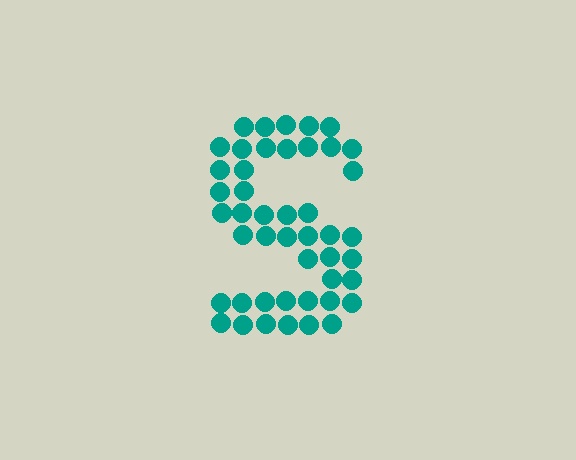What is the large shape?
The large shape is the letter S.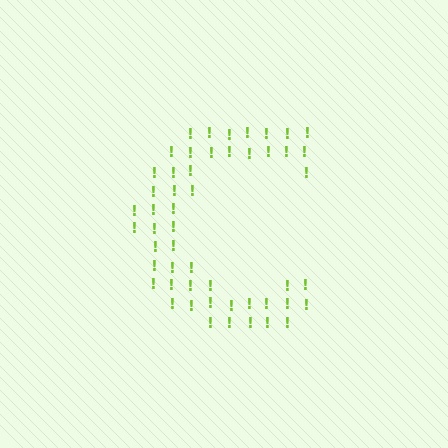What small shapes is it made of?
It is made of small exclamation marks.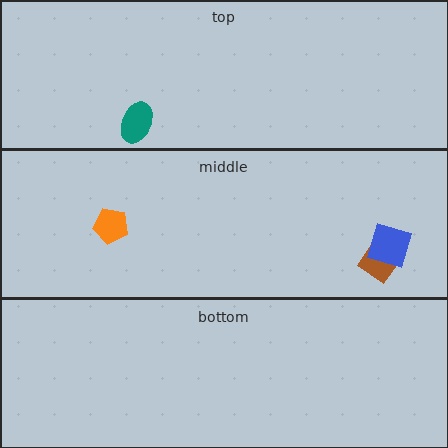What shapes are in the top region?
The teal ellipse.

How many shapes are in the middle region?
3.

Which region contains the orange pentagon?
The middle region.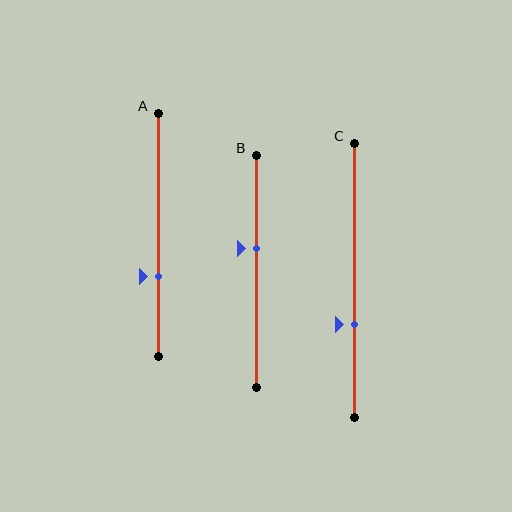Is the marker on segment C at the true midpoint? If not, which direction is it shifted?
No, the marker on segment C is shifted downward by about 16% of the segment length.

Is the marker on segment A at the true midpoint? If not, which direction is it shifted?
No, the marker on segment A is shifted downward by about 17% of the segment length.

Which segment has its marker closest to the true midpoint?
Segment B has its marker closest to the true midpoint.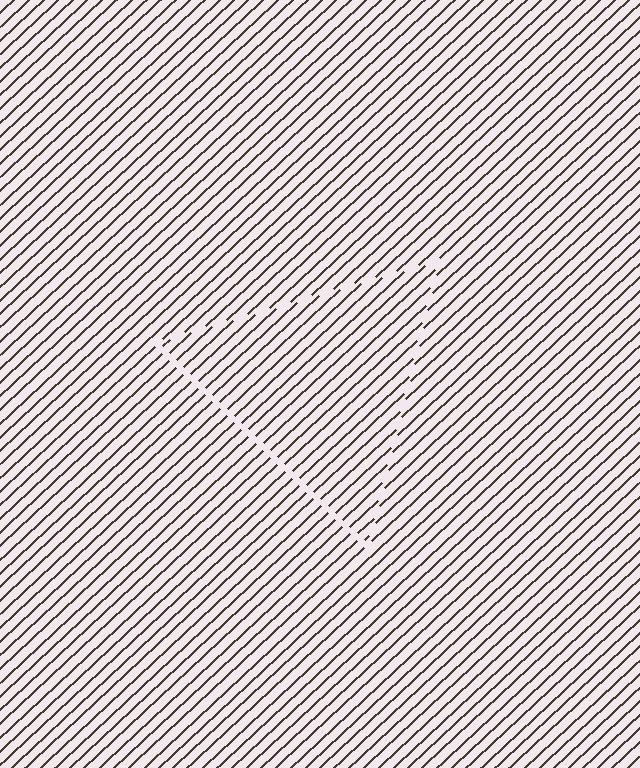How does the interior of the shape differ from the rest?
The interior of the shape contains the same grating, shifted by half a period — the contour is defined by the phase discontinuity where line-ends from the inner and outer gratings abut.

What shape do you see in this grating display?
An illusory triangle. The interior of the shape contains the same grating, shifted by half a period — the contour is defined by the phase discontinuity where line-ends from the inner and outer gratings abut.